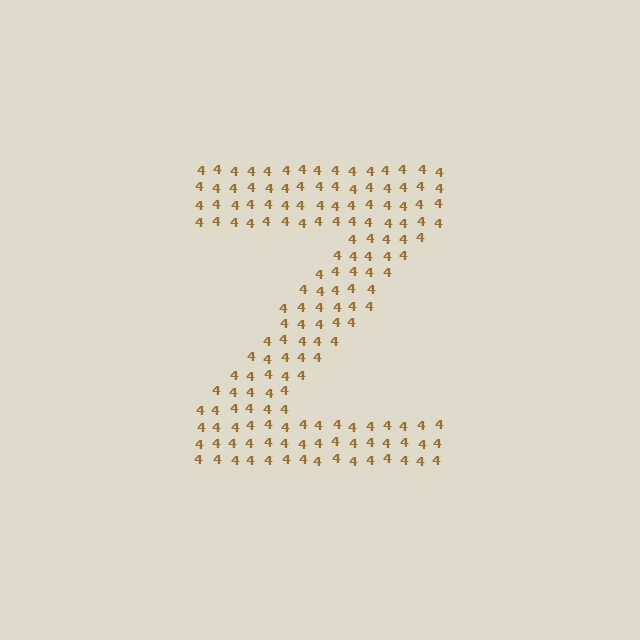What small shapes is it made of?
It is made of small digit 4's.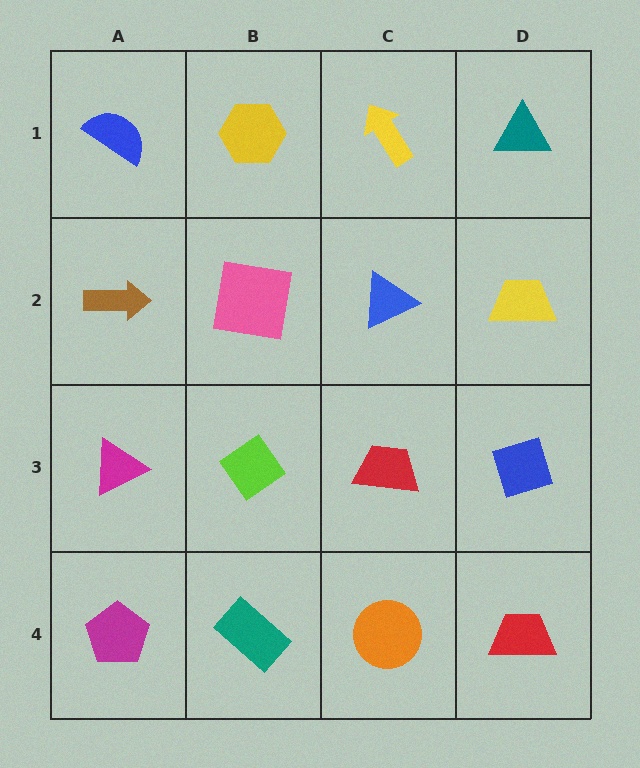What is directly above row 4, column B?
A lime diamond.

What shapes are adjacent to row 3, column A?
A brown arrow (row 2, column A), a magenta pentagon (row 4, column A), a lime diamond (row 3, column B).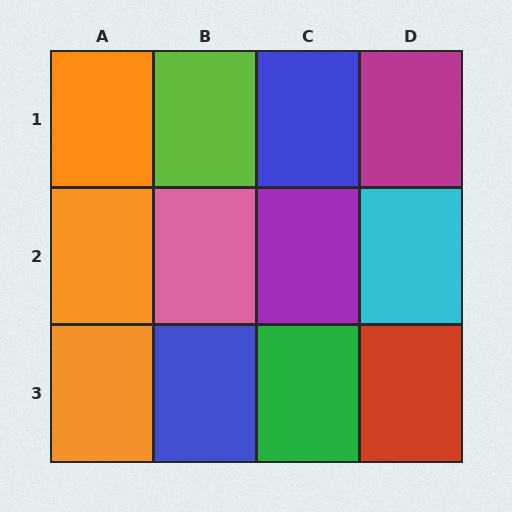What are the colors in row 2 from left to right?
Orange, pink, purple, cyan.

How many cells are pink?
1 cell is pink.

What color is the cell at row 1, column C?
Blue.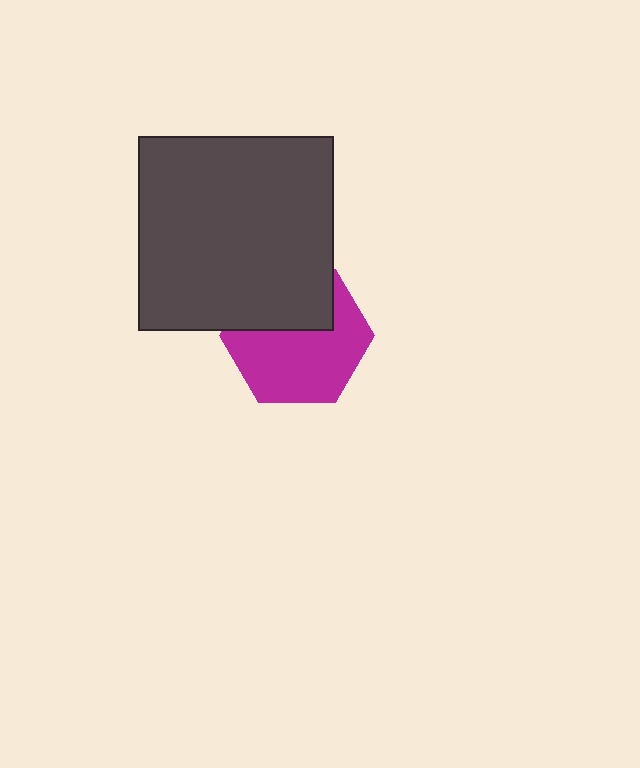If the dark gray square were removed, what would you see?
You would see the complete magenta hexagon.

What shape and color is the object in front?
The object in front is a dark gray square.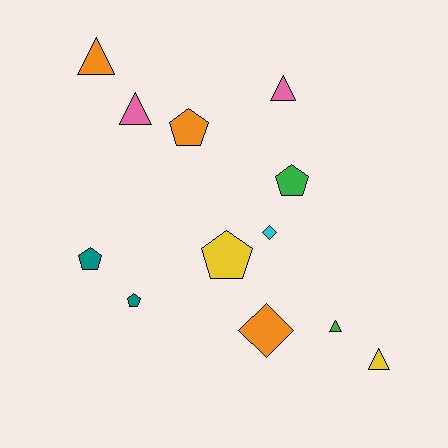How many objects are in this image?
There are 12 objects.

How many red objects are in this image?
There are no red objects.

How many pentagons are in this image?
There are 5 pentagons.